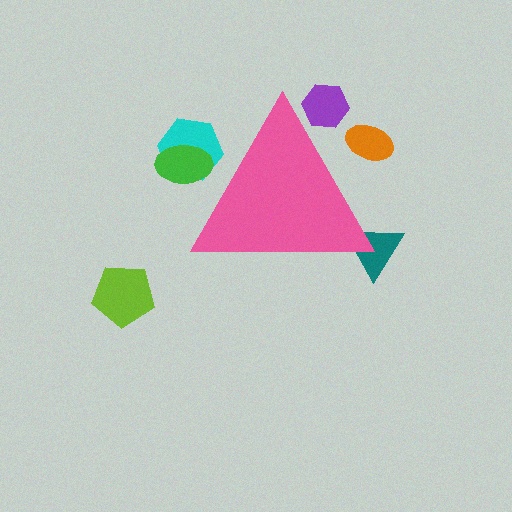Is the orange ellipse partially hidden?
Yes, the orange ellipse is partially hidden behind the pink triangle.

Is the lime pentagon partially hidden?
No, the lime pentagon is fully visible.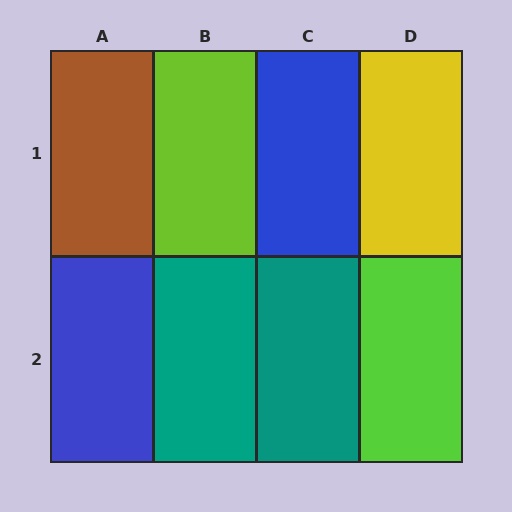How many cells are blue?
2 cells are blue.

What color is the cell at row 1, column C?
Blue.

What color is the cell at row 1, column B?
Lime.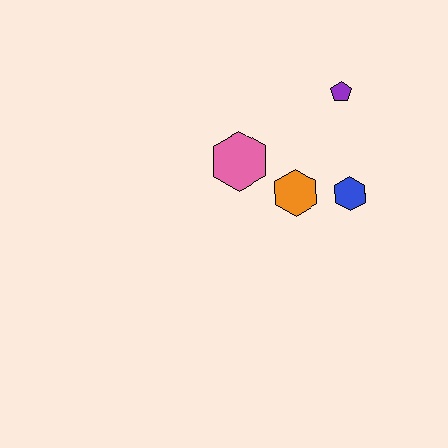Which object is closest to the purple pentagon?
The blue hexagon is closest to the purple pentagon.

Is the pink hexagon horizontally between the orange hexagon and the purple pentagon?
No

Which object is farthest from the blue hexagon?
The pink hexagon is farthest from the blue hexagon.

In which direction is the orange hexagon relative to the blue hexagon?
The orange hexagon is to the left of the blue hexagon.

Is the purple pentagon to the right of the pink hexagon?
Yes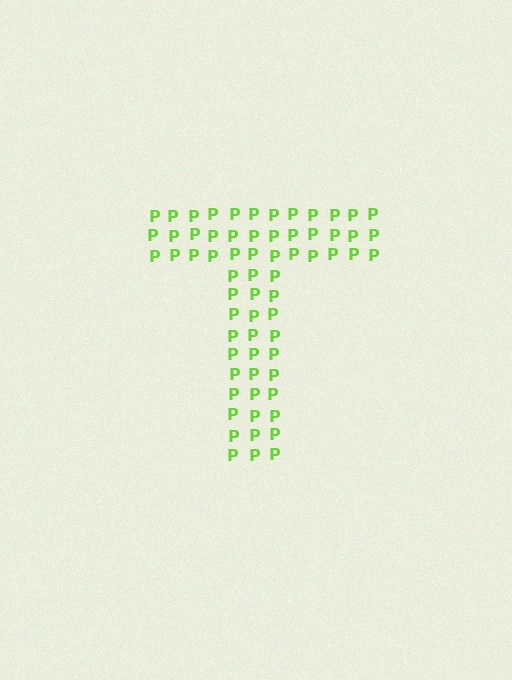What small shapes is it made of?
It is made of small letter P's.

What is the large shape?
The large shape is the letter T.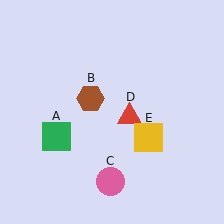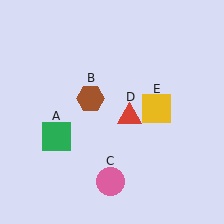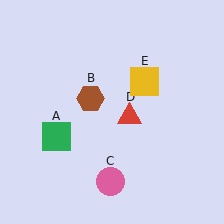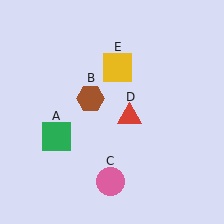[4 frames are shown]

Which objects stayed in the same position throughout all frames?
Green square (object A) and brown hexagon (object B) and pink circle (object C) and red triangle (object D) remained stationary.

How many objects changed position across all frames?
1 object changed position: yellow square (object E).